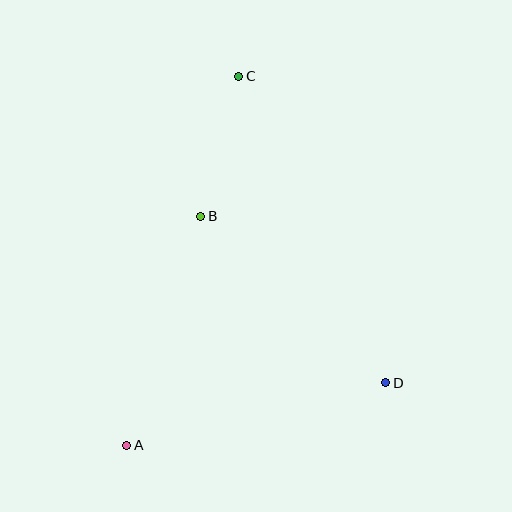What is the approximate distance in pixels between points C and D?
The distance between C and D is approximately 340 pixels.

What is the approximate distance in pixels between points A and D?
The distance between A and D is approximately 267 pixels.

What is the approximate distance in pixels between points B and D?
The distance between B and D is approximately 249 pixels.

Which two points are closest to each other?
Points B and C are closest to each other.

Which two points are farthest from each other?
Points A and C are farthest from each other.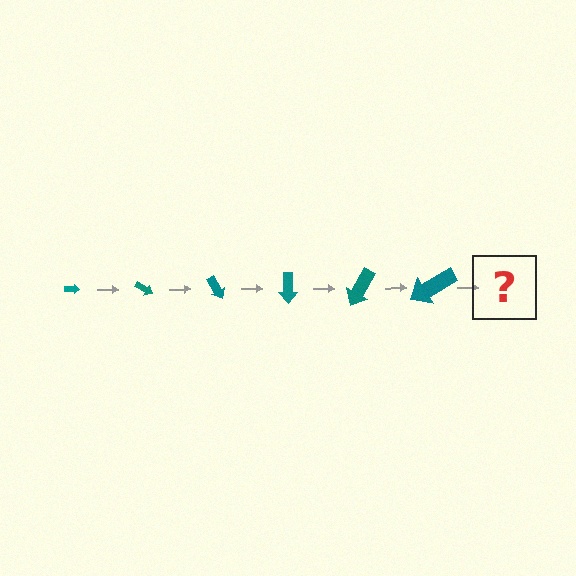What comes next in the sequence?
The next element should be an arrow, larger than the previous one and rotated 180 degrees from the start.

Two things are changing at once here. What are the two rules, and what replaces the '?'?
The two rules are that the arrow grows larger each step and it rotates 30 degrees each step. The '?' should be an arrow, larger than the previous one and rotated 180 degrees from the start.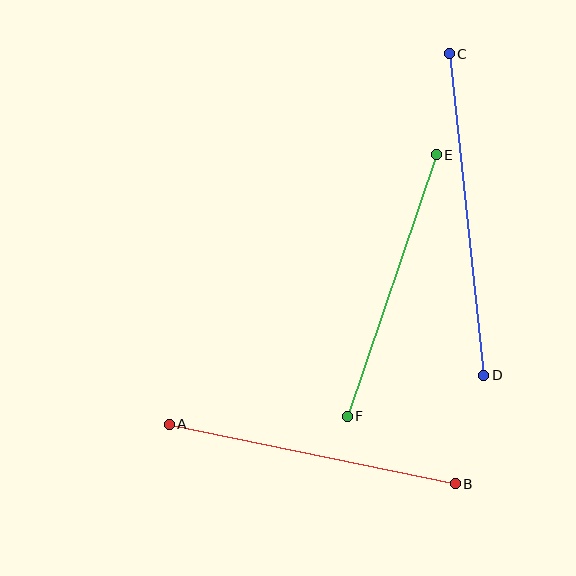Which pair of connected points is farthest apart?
Points C and D are farthest apart.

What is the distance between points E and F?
The distance is approximately 276 pixels.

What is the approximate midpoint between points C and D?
The midpoint is at approximately (466, 215) pixels.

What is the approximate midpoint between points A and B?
The midpoint is at approximately (312, 454) pixels.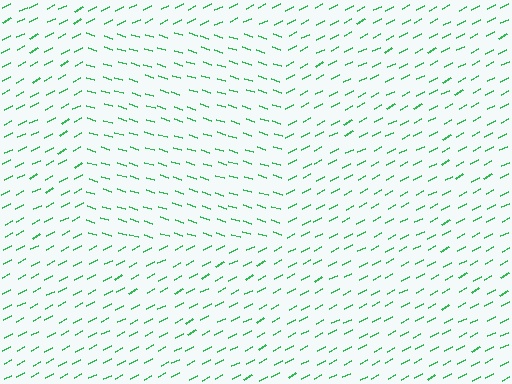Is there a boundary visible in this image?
Yes, there is a texture boundary formed by a change in line orientation.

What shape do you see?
I see a rectangle.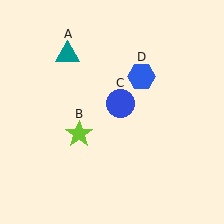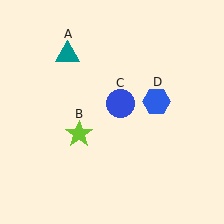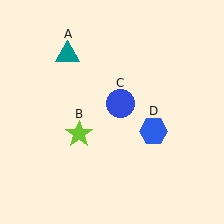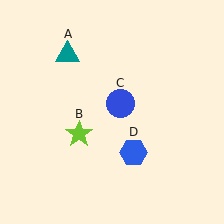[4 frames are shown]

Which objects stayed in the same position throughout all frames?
Teal triangle (object A) and lime star (object B) and blue circle (object C) remained stationary.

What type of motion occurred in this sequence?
The blue hexagon (object D) rotated clockwise around the center of the scene.